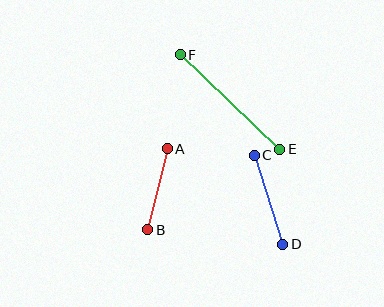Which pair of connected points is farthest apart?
Points E and F are farthest apart.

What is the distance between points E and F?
The distance is approximately 137 pixels.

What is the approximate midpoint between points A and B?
The midpoint is at approximately (158, 189) pixels.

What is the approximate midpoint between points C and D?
The midpoint is at approximately (268, 200) pixels.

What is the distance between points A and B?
The distance is approximately 83 pixels.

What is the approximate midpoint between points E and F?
The midpoint is at approximately (230, 102) pixels.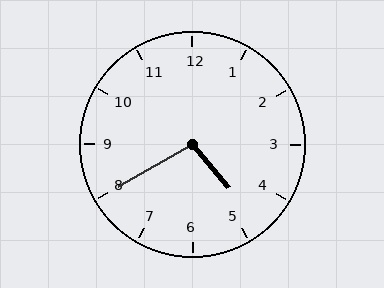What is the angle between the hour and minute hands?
Approximately 100 degrees.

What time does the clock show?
4:40.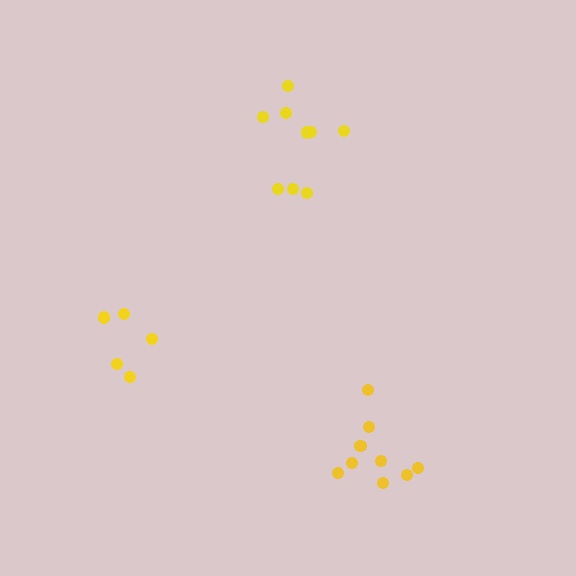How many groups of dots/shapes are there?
There are 3 groups.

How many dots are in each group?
Group 1: 9 dots, Group 2: 5 dots, Group 3: 9 dots (23 total).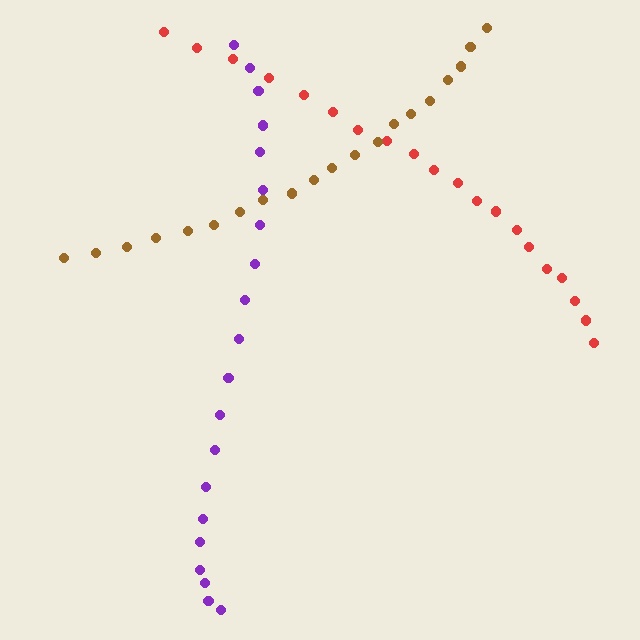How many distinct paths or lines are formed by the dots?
There are 3 distinct paths.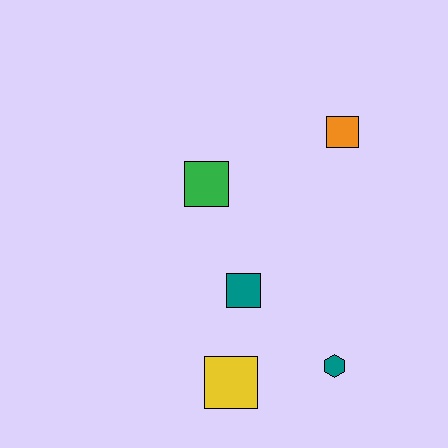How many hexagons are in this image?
There is 1 hexagon.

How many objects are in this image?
There are 5 objects.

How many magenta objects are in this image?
There are no magenta objects.